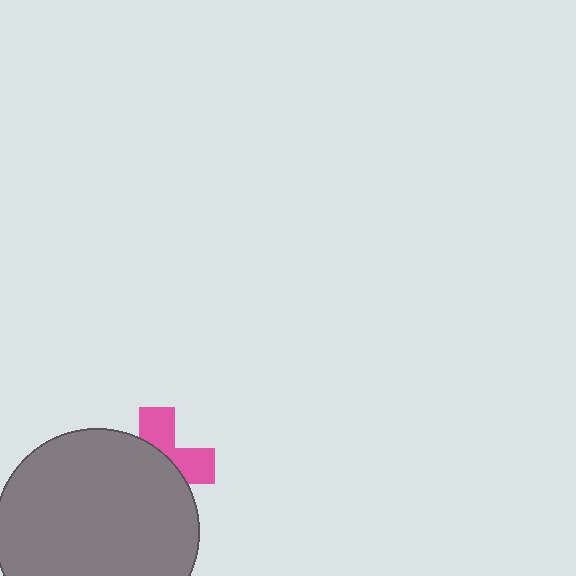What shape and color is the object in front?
The object in front is a gray circle.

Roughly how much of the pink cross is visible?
A small part of it is visible (roughly 39%).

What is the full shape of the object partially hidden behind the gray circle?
The partially hidden object is a pink cross.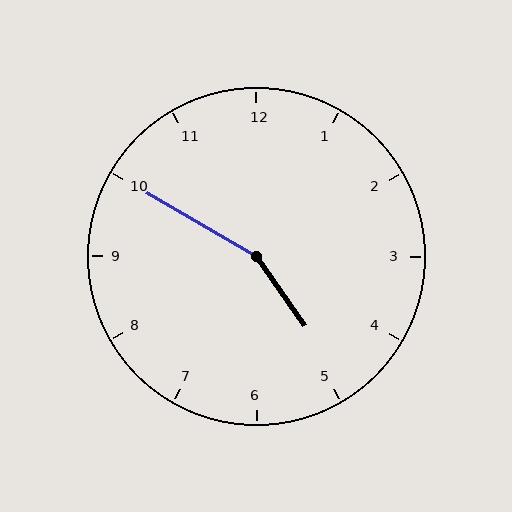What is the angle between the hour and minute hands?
Approximately 155 degrees.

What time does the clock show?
4:50.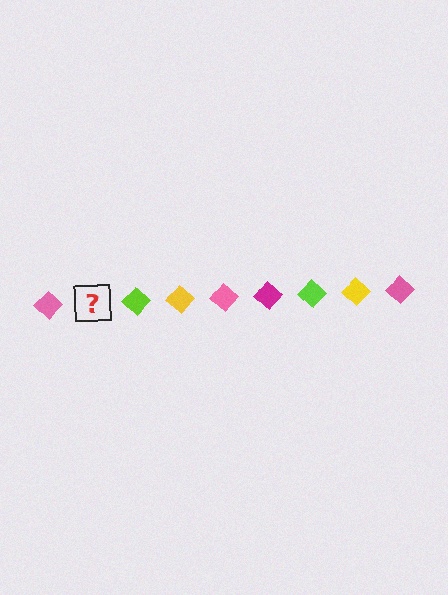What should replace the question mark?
The question mark should be replaced with a magenta diamond.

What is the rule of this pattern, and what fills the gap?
The rule is that the pattern cycles through pink, magenta, lime, yellow diamonds. The gap should be filled with a magenta diamond.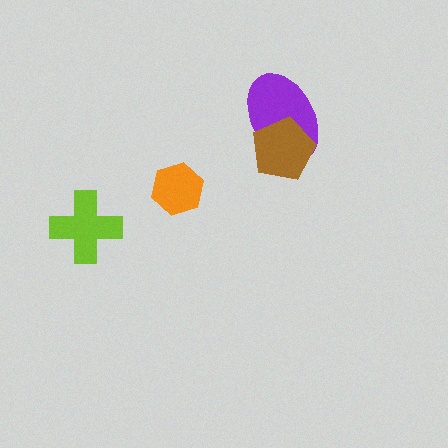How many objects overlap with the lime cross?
0 objects overlap with the lime cross.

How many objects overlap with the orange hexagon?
0 objects overlap with the orange hexagon.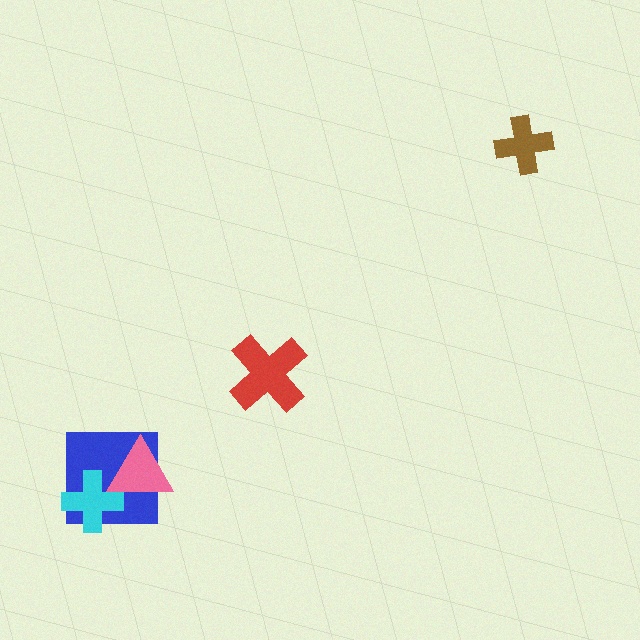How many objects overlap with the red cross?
0 objects overlap with the red cross.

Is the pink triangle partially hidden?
Yes, it is partially covered by another shape.